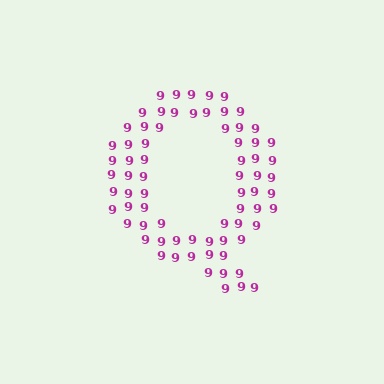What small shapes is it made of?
It is made of small digit 9's.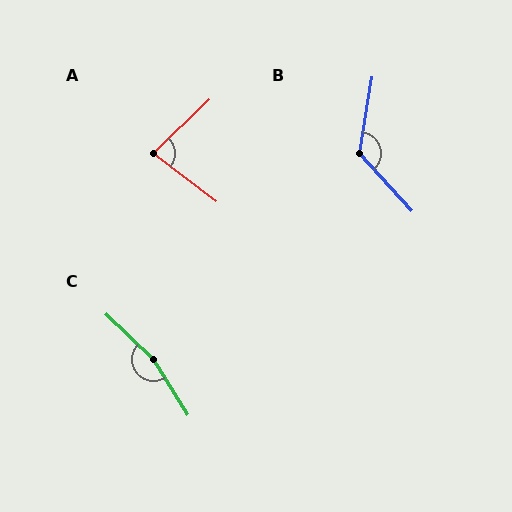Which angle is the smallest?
A, at approximately 81 degrees.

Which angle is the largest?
C, at approximately 165 degrees.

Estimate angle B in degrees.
Approximately 128 degrees.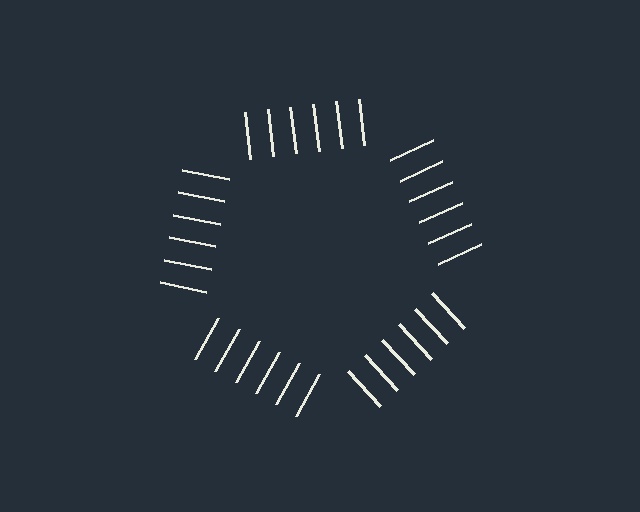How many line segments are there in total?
30 — 6 along each of the 5 edges.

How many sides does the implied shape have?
5 sides — the line-ends trace a pentagon.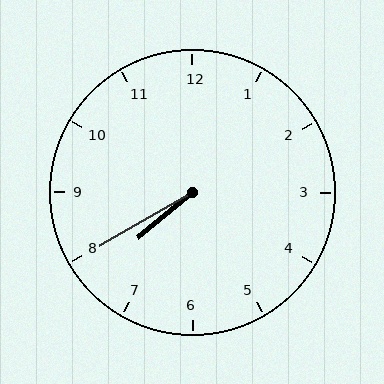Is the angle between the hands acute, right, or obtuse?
It is acute.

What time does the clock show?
7:40.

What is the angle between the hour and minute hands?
Approximately 10 degrees.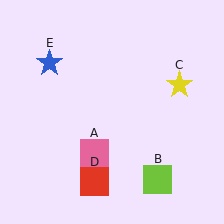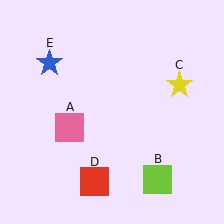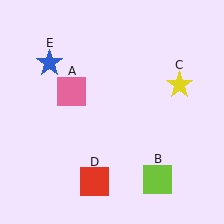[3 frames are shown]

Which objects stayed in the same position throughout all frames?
Lime square (object B) and yellow star (object C) and red square (object D) and blue star (object E) remained stationary.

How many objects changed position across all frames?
1 object changed position: pink square (object A).